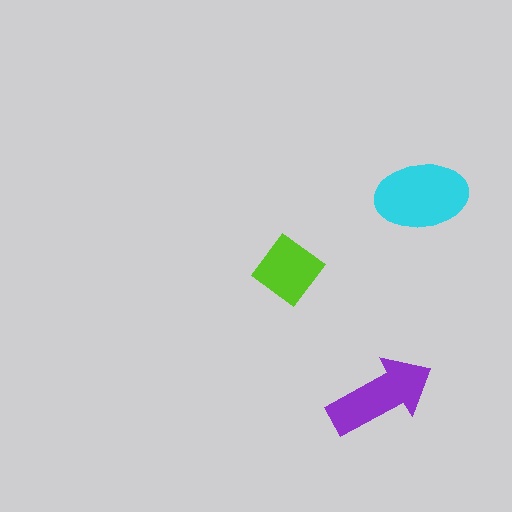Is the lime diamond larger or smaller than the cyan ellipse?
Smaller.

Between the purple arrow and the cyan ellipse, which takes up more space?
The cyan ellipse.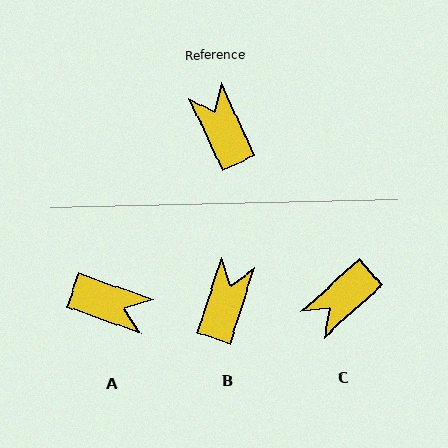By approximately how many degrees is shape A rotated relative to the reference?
Approximately 134 degrees clockwise.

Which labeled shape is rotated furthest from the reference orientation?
A, about 134 degrees away.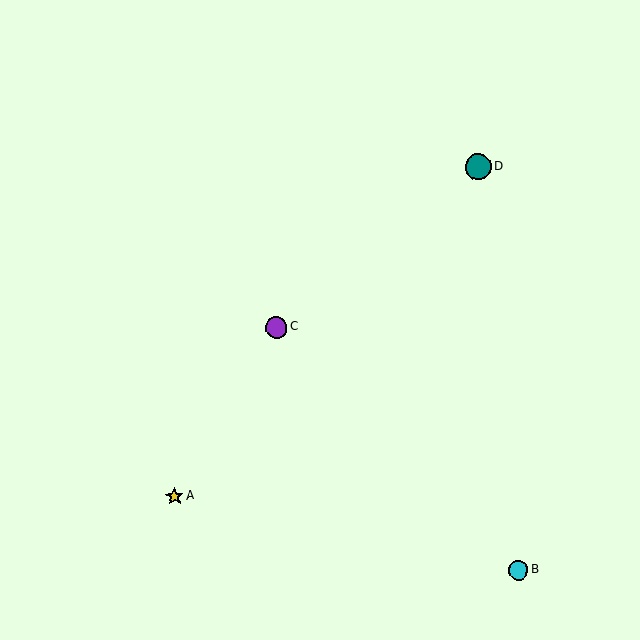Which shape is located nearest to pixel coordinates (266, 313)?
The purple circle (labeled C) at (276, 327) is nearest to that location.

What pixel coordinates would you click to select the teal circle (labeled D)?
Click at (478, 167) to select the teal circle D.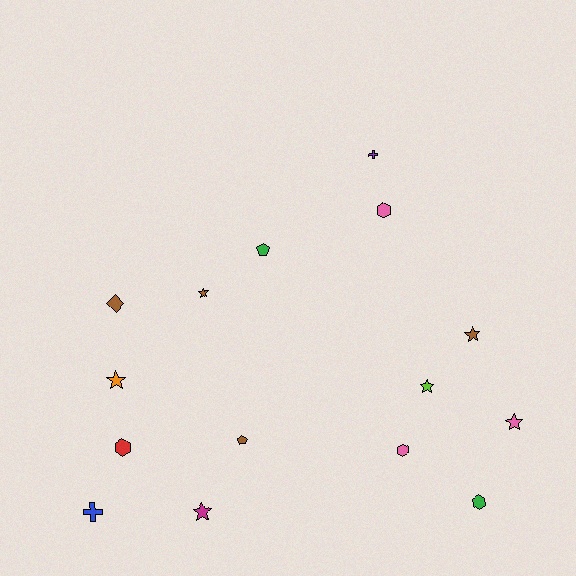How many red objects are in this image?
There is 1 red object.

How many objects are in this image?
There are 15 objects.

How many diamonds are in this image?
There is 1 diamond.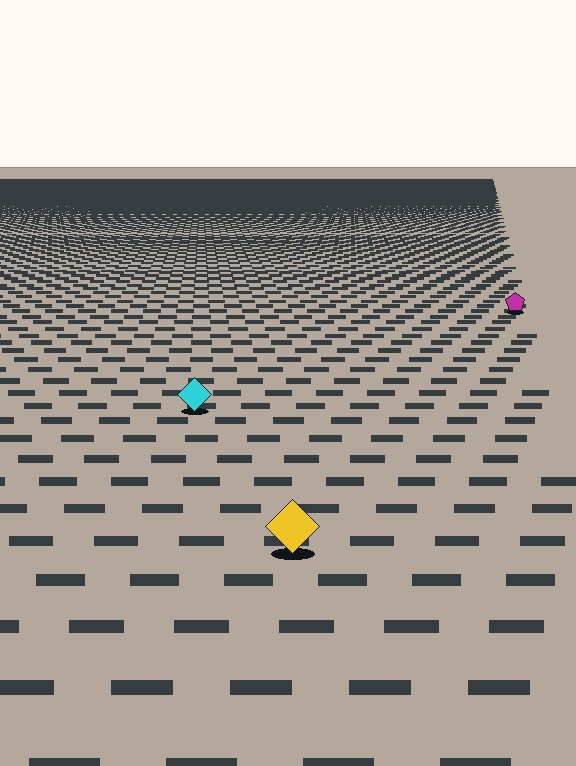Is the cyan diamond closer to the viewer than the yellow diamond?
No. The yellow diamond is closer — you can tell from the texture gradient: the ground texture is coarser near it.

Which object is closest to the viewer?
The yellow diamond is closest. The texture marks near it are larger and more spread out.